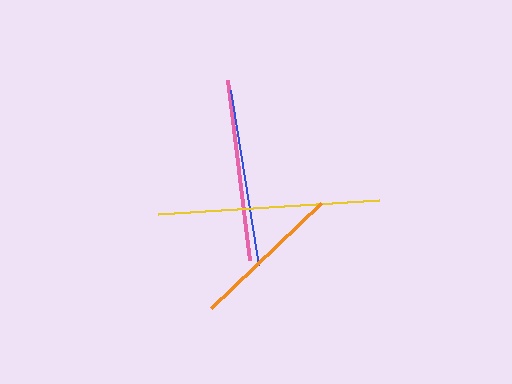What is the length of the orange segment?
The orange segment is approximately 152 pixels long.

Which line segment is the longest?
The yellow line is the longest at approximately 221 pixels.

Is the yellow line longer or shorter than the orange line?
The yellow line is longer than the orange line.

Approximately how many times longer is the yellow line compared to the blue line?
The yellow line is approximately 1.2 times the length of the blue line.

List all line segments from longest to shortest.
From longest to shortest: yellow, pink, blue, orange.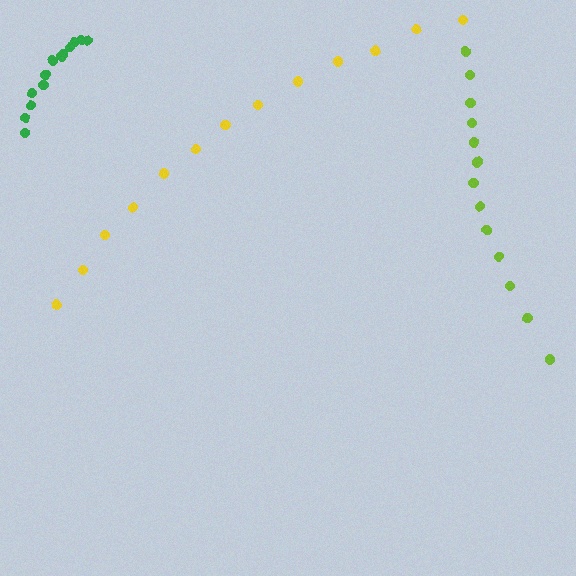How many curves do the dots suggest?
There are 3 distinct paths.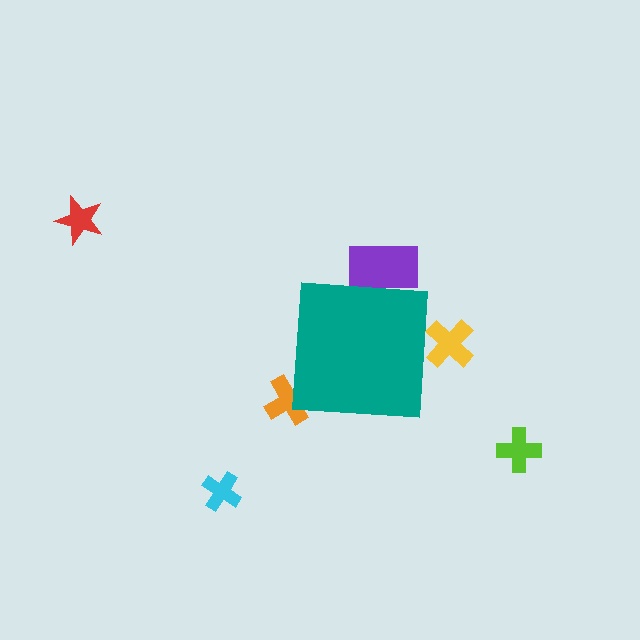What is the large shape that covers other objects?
A teal square.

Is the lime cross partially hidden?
No, the lime cross is fully visible.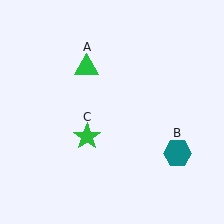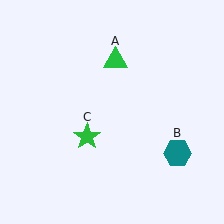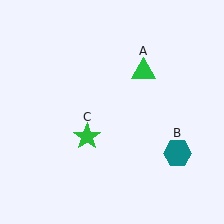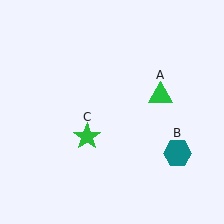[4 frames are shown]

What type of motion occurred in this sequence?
The green triangle (object A) rotated clockwise around the center of the scene.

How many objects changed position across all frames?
1 object changed position: green triangle (object A).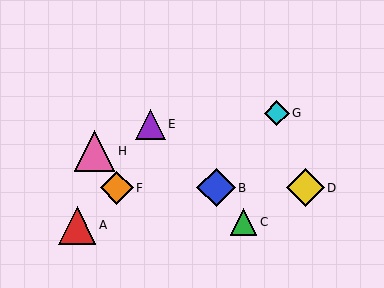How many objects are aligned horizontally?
3 objects (B, D, F) are aligned horizontally.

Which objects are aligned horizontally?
Objects B, D, F are aligned horizontally.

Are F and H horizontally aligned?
No, F is at y≈188 and H is at y≈151.